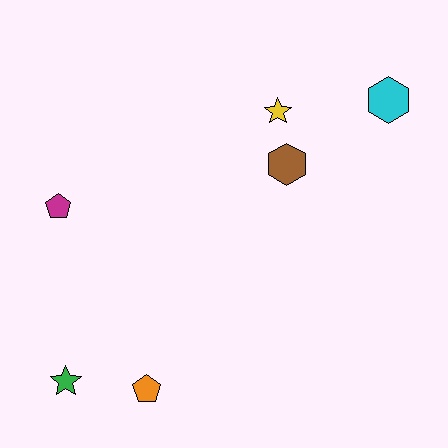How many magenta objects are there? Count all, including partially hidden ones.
There is 1 magenta object.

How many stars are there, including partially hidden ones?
There are 2 stars.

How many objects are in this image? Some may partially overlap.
There are 6 objects.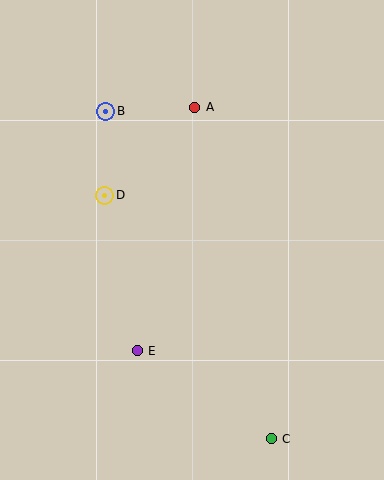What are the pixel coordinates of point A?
Point A is at (195, 107).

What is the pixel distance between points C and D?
The distance between C and D is 295 pixels.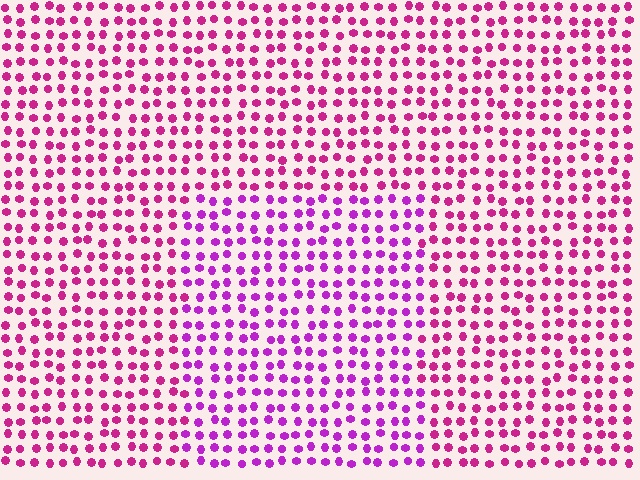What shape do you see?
I see a rectangle.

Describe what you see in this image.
The image is filled with small magenta elements in a uniform arrangement. A rectangle-shaped region is visible where the elements are tinted to a slightly different hue, forming a subtle color boundary.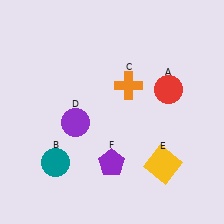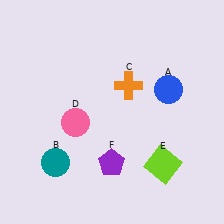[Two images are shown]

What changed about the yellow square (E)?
In Image 1, E is yellow. In Image 2, it changed to lime.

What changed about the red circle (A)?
In Image 1, A is red. In Image 2, it changed to blue.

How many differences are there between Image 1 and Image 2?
There are 3 differences between the two images.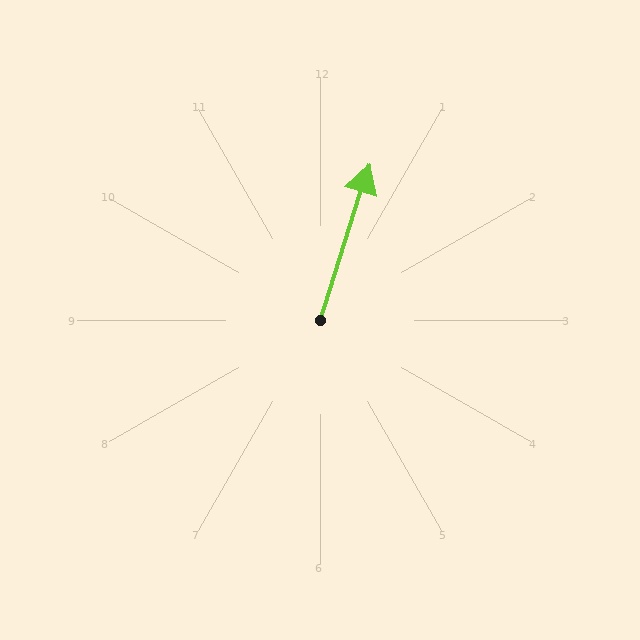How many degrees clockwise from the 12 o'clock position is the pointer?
Approximately 18 degrees.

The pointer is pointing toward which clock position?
Roughly 1 o'clock.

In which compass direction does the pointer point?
North.